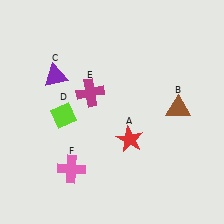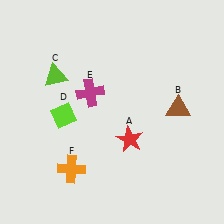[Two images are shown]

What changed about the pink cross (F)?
In Image 1, F is pink. In Image 2, it changed to orange.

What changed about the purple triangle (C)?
In Image 1, C is purple. In Image 2, it changed to lime.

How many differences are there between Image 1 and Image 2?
There are 2 differences between the two images.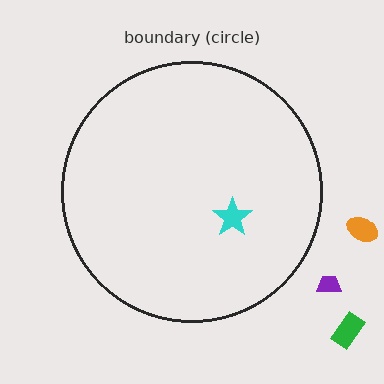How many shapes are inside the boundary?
1 inside, 3 outside.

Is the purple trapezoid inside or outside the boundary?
Outside.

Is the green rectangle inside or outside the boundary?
Outside.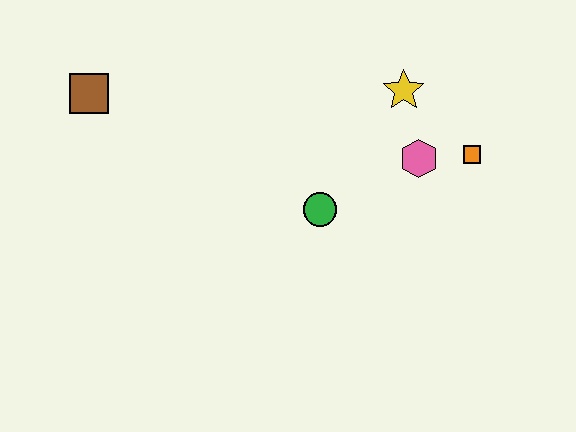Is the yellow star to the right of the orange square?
No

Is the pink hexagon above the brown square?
No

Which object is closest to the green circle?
The pink hexagon is closest to the green circle.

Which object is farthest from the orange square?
The brown square is farthest from the orange square.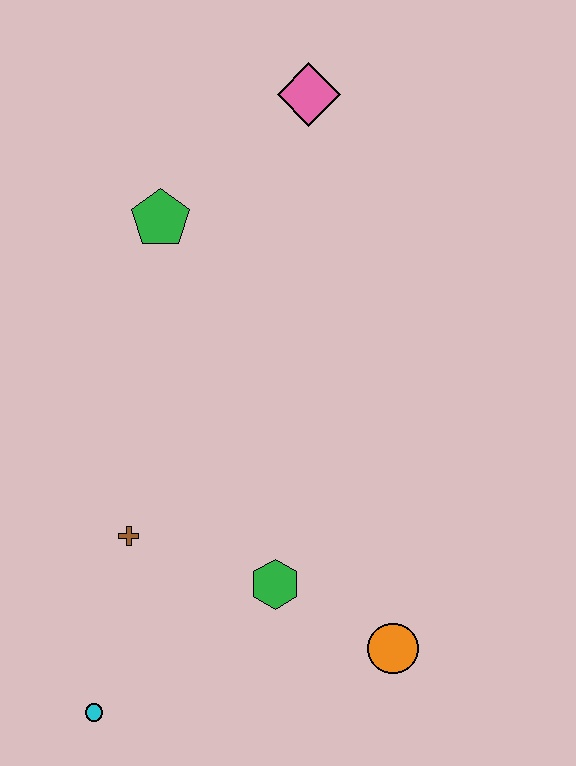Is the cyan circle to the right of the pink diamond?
No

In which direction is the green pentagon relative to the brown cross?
The green pentagon is above the brown cross.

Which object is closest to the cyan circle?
The brown cross is closest to the cyan circle.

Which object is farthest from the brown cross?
The pink diamond is farthest from the brown cross.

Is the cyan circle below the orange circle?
Yes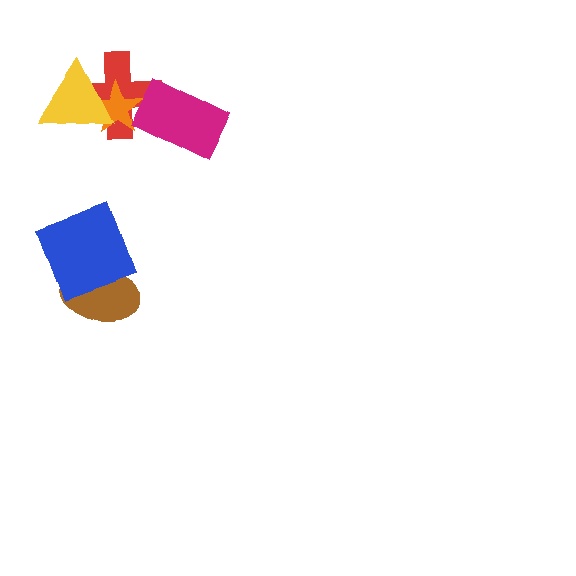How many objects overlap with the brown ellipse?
1 object overlaps with the brown ellipse.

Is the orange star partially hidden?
Yes, it is partially covered by another shape.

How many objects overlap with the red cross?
3 objects overlap with the red cross.